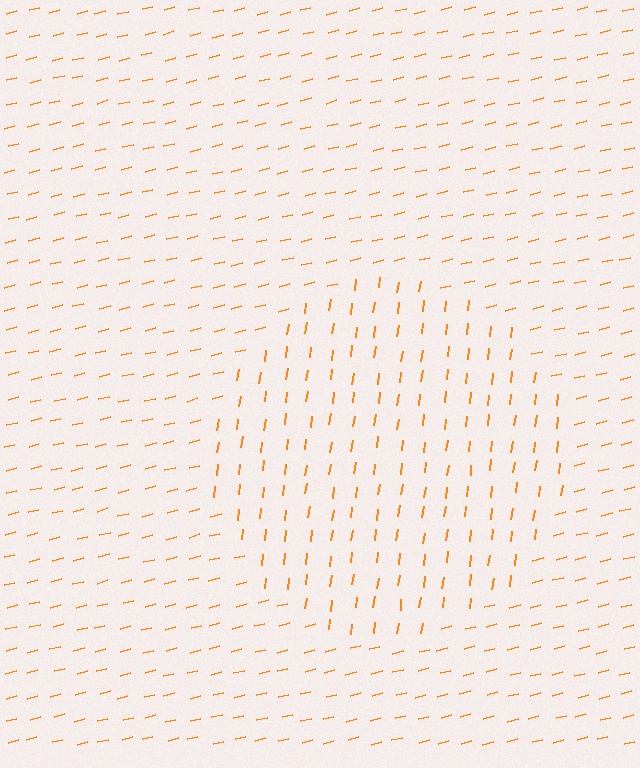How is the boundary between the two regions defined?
The boundary is defined purely by a change in line orientation (approximately 68 degrees difference). All lines are the same color and thickness.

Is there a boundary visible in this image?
Yes, there is a texture boundary formed by a change in line orientation.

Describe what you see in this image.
The image is filled with small orange line segments. A circle region in the image has lines oriented differently from the surrounding lines, creating a visible texture boundary.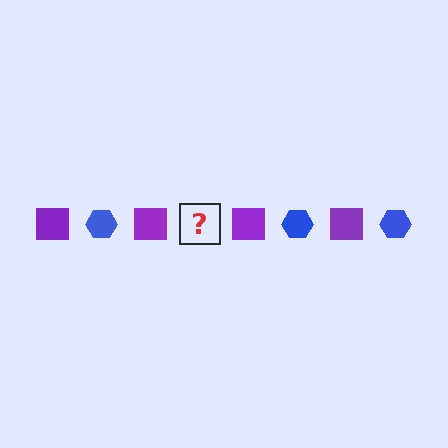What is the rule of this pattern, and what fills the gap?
The rule is that the pattern alternates between purple square and blue hexagon. The gap should be filled with a blue hexagon.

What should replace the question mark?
The question mark should be replaced with a blue hexagon.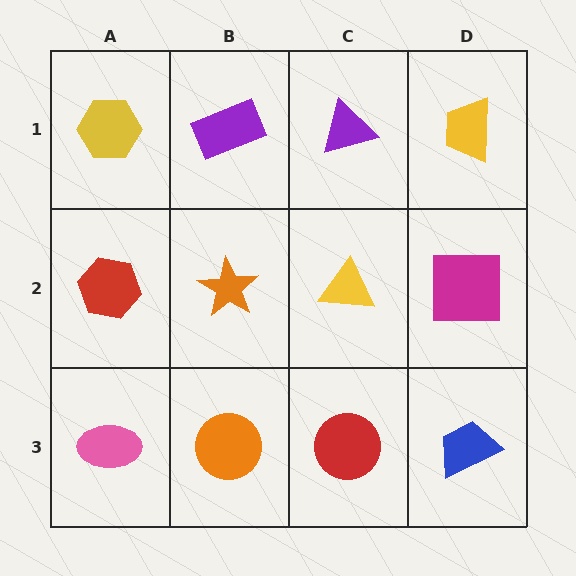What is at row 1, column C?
A purple triangle.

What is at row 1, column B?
A purple rectangle.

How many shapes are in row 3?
4 shapes.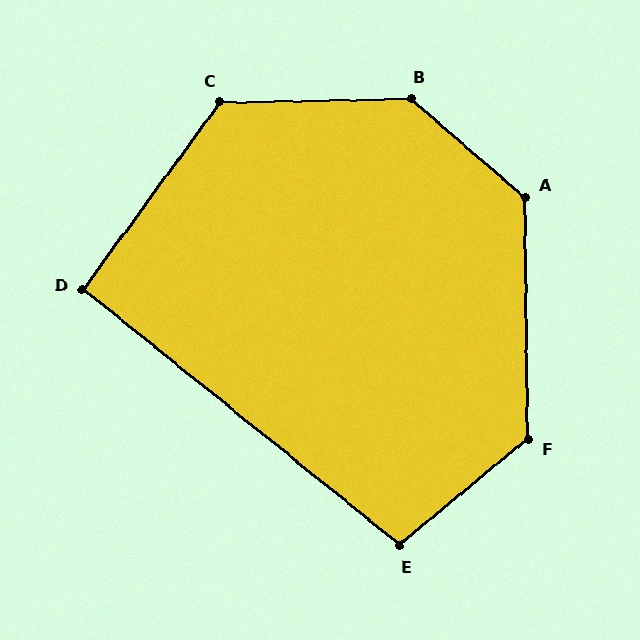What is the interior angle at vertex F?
Approximately 129 degrees (obtuse).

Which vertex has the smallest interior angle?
D, at approximately 93 degrees.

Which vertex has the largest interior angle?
B, at approximately 138 degrees.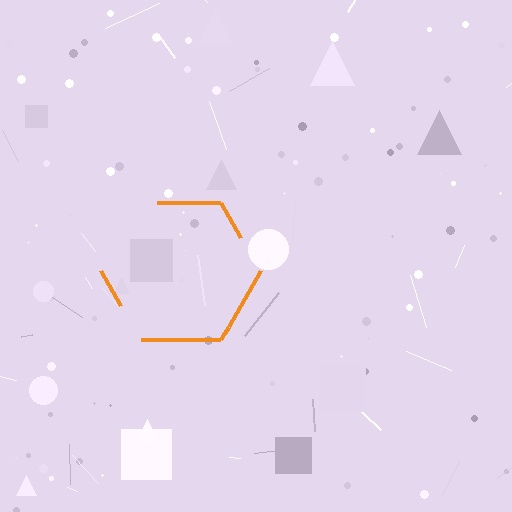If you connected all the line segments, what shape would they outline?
They would outline a hexagon.